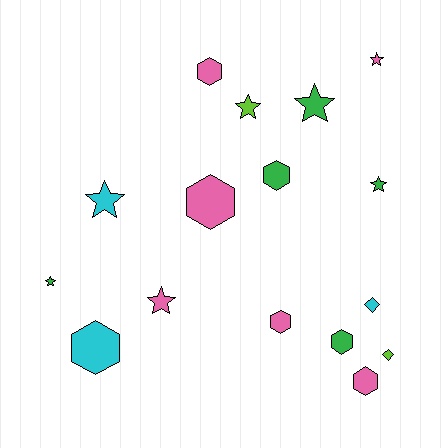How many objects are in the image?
There are 16 objects.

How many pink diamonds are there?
There are no pink diamonds.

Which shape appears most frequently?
Star, with 7 objects.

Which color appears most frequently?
Pink, with 6 objects.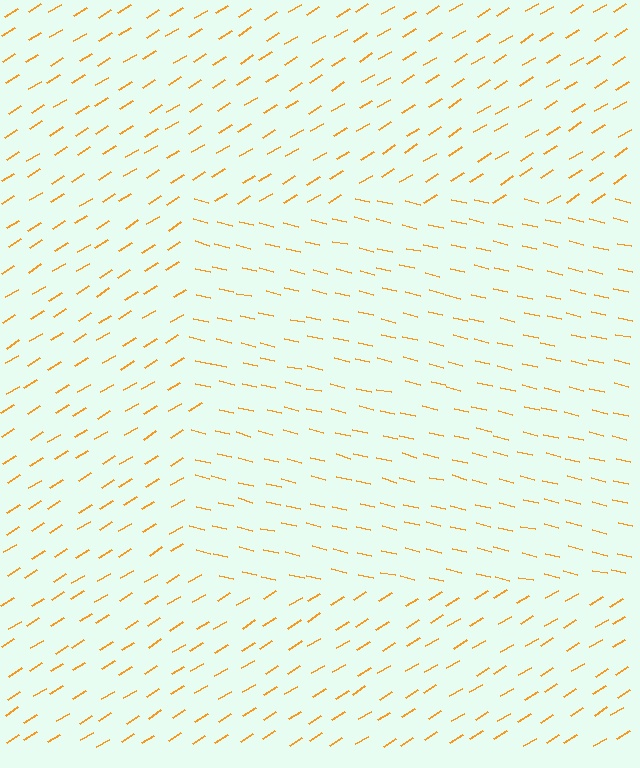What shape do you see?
I see a rectangle.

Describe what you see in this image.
The image is filled with small orange line segments. A rectangle region in the image has lines oriented differently from the surrounding lines, creating a visible texture boundary.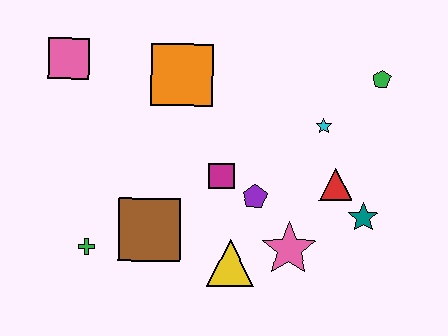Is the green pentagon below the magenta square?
No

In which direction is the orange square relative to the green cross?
The orange square is above the green cross.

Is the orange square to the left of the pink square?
No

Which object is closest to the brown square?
The green cross is closest to the brown square.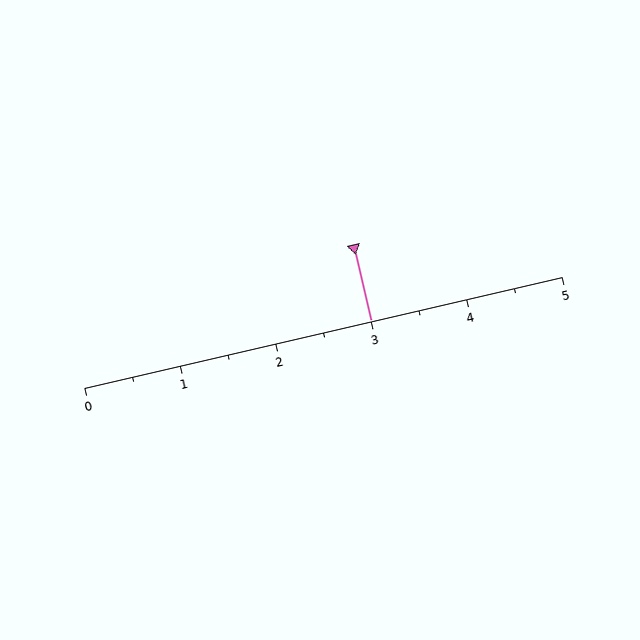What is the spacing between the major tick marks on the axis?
The major ticks are spaced 1 apart.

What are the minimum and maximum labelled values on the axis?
The axis runs from 0 to 5.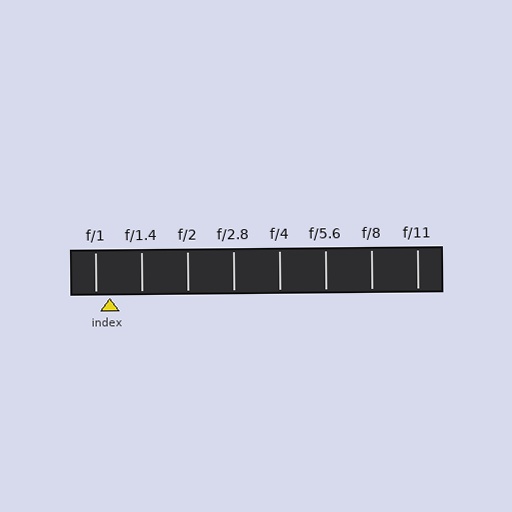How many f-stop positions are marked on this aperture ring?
There are 8 f-stop positions marked.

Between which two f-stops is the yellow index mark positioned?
The index mark is between f/1 and f/1.4.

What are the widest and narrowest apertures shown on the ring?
The widest aperture shown is f/1 and the narrowest is f/11.